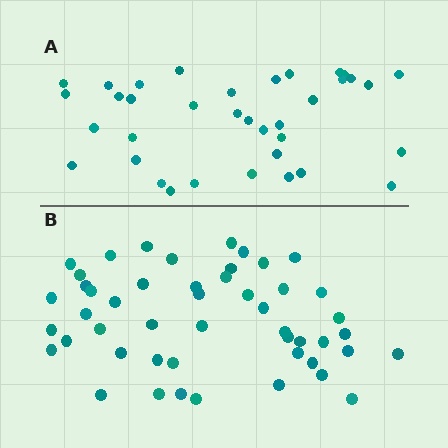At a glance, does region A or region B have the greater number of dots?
Region B (the bottom region) has more dots.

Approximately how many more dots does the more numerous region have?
Region B has approximately 15 more dots than region A.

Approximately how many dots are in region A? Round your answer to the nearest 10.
About 40 dots. (The exact count is 36, which rounds to 40.)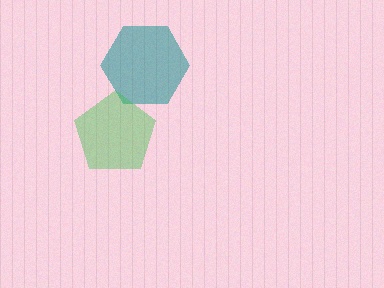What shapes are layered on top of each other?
The layered shapes are: a teal hexagon, a green pentagon.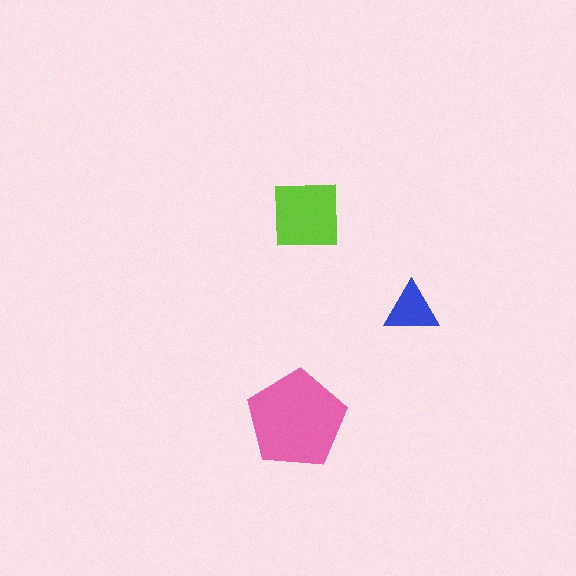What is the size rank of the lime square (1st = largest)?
2nd.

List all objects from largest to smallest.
The pink pentagon, the lime square, the blue triangle.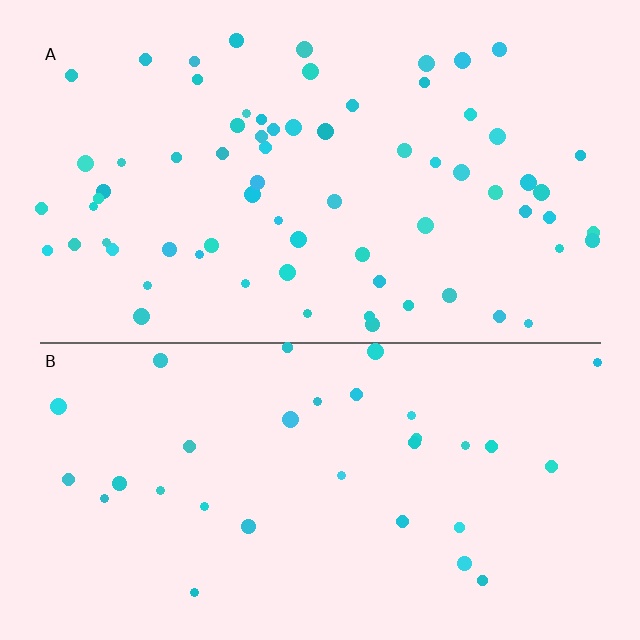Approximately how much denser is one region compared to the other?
Approximately 2.1× — region A over region B.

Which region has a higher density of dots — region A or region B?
A (the top).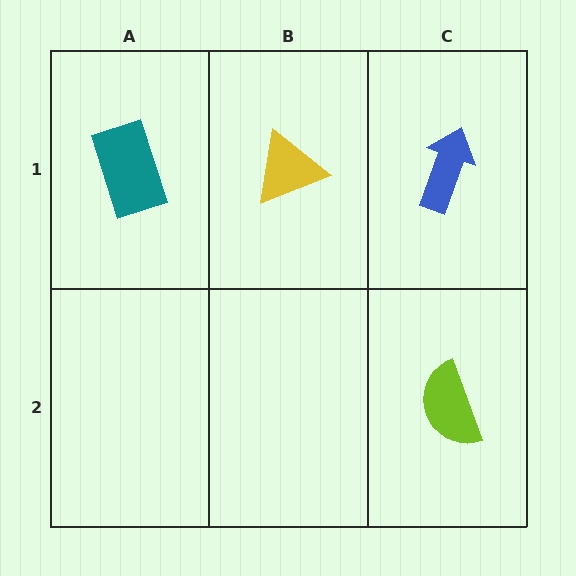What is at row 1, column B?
A yellow triangle.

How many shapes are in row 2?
1 shape.